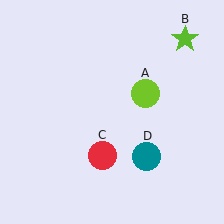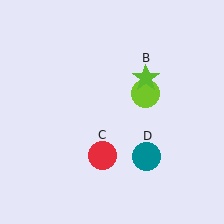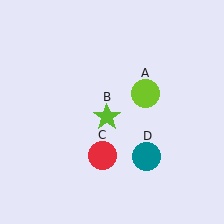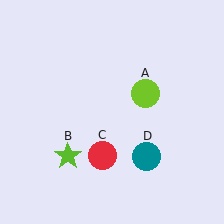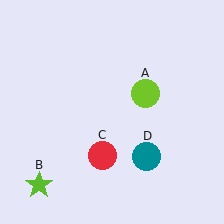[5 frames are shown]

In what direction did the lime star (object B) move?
The lime star (object B) moved down and to the left.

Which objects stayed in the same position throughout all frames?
Lime circle (object A) and red circle (object C) and teal circle (object D) remained stationary.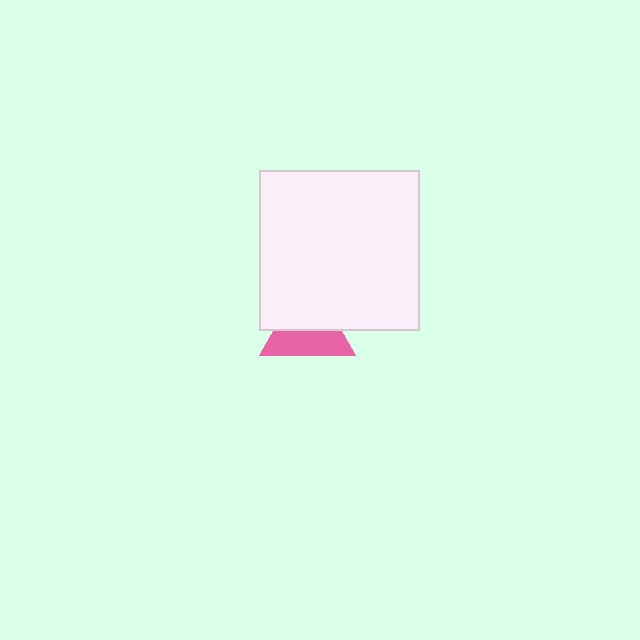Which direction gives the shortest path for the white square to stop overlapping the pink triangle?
Moving up gives the shortest separation.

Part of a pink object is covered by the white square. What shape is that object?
It is a triangle.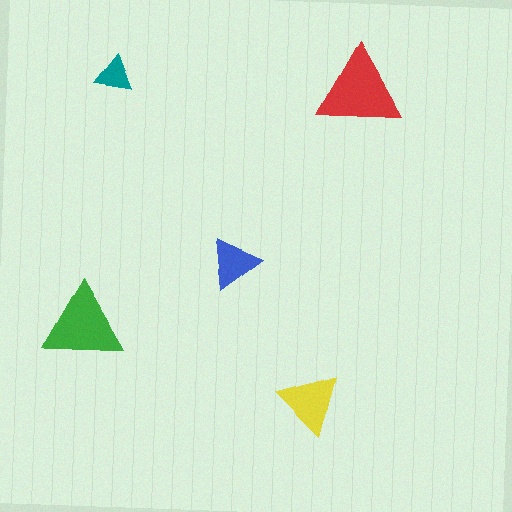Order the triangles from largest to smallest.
the red one, the green one, the yellow one, the blue one, the teal one.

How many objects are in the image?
There are 5 objects in the image.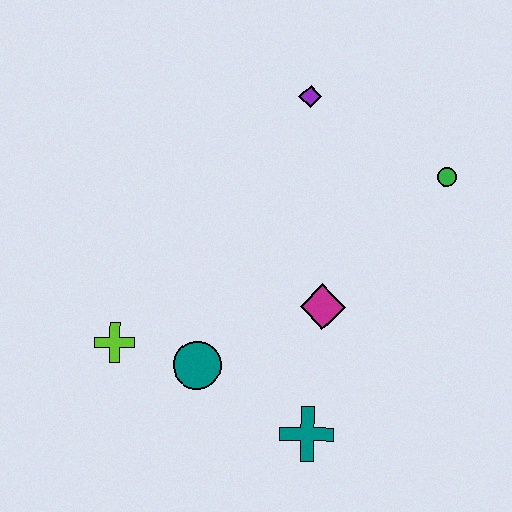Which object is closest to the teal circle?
The lime cross is closest to the teal circle.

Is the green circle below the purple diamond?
Yes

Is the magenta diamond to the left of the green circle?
Yes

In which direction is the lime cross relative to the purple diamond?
The lime cross is below the purple diamond.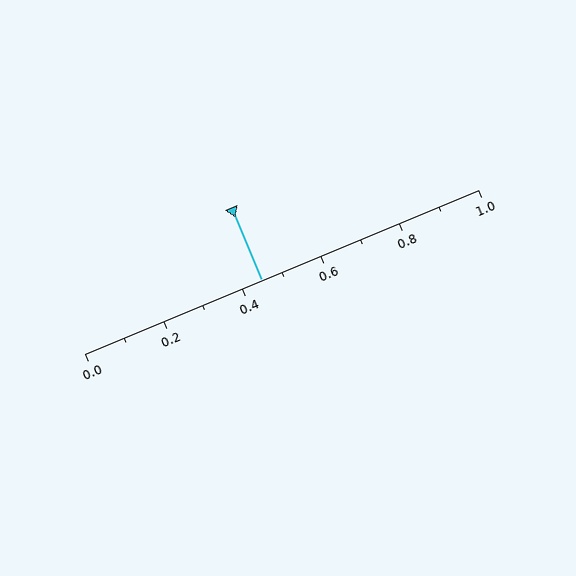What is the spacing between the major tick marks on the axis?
The major ticks are spaced 0.2 apart.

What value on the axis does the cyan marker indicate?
The marker indicates approximately 0.45.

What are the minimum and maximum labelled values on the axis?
The axis runs from 0.0 to 1.0.